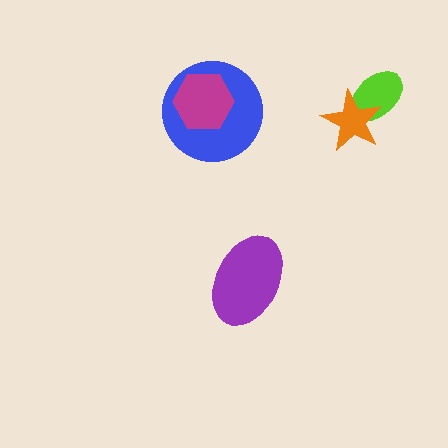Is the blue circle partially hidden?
Yes, it is partially covered by another shape.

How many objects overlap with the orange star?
1 object overlaps with the orange star.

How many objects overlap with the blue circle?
1 object overlaps with the blue circle.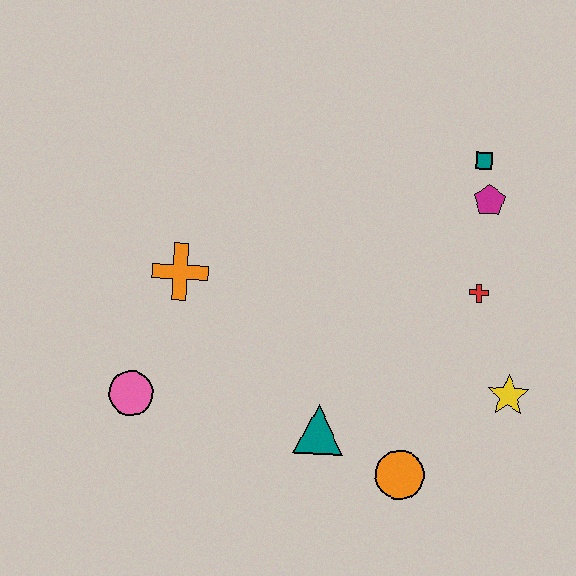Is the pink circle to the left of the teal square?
Yes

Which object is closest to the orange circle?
The teal triangle is closest to the orange circle.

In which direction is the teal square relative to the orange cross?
The teal square is to the right of the orange cross.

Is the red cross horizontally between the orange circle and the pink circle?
No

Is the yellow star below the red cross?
Yes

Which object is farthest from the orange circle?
The teal square is farthest from the orange circle.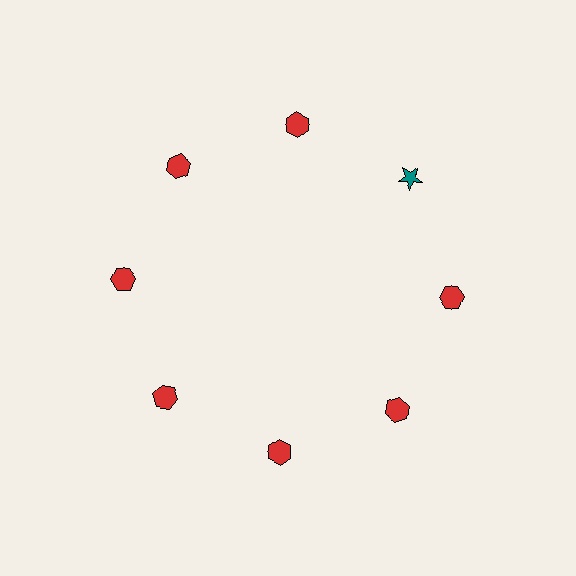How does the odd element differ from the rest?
It differs in both color (teal instead of red) and shape (star instead of hexagon).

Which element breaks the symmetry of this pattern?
The teal star at roughly the 2 o'clock position breaks the symmetry. All other shapes are red hexagons.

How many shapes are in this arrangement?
There are 8 shapes arranged in a ring pattern.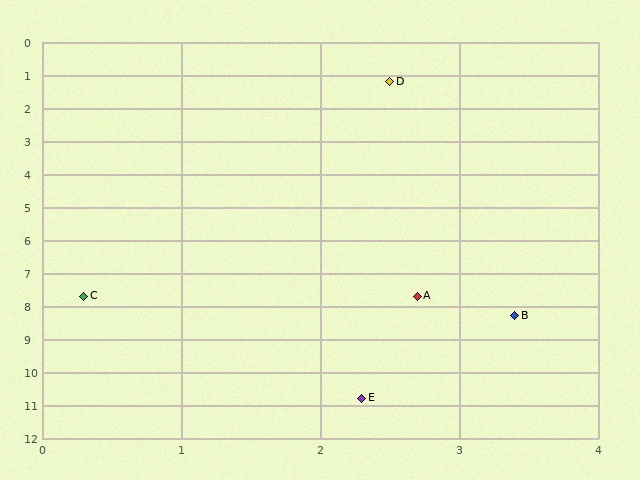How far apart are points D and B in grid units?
Points D and B are about 7.2 grid units apart.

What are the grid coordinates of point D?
Point D is at approximately (2.5, 1.2).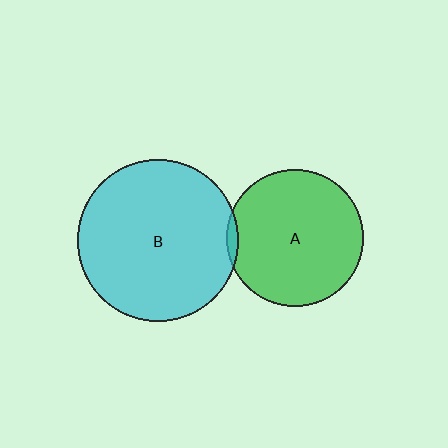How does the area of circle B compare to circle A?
Approximately 1.4 times.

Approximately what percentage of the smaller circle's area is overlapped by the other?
Approximately 5%.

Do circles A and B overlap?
Yes.